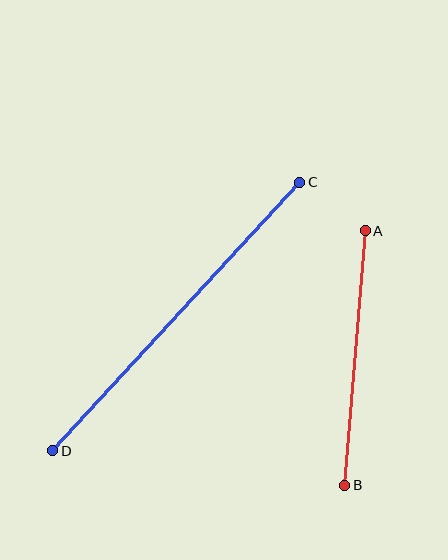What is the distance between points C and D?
The distance is approximately 365 pixels.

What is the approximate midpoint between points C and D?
The midpoint is at approximately (176, 316) pixels.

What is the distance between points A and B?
The distance is approximately 255 pixels.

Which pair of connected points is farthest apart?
Points C and D are farthest apart.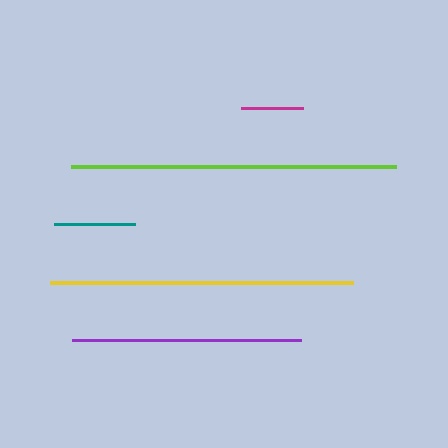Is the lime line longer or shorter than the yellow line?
The lime line is longer than the yellow line.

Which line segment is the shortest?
The magenta line is the shortest at approximately 62 pixels.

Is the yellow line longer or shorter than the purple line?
The yellow line is longer than the purple line.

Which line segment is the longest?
The lime line is the longest at approximately 326 pixels.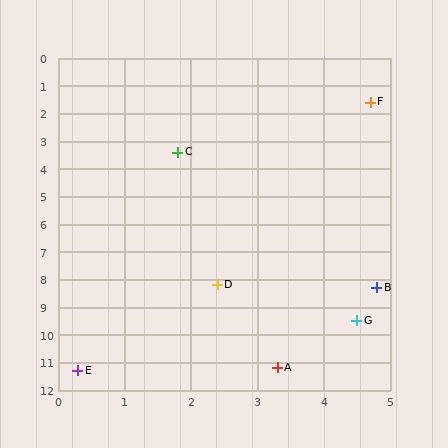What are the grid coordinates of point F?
Point F is at approximately (4.7, 1.6).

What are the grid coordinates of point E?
Point E is at approximately (0.3, 11.3).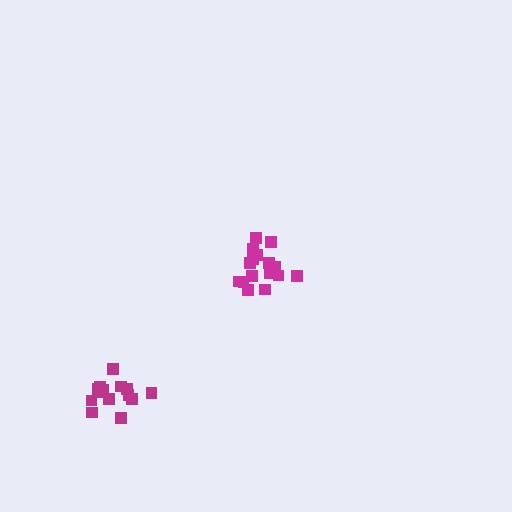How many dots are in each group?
Group 1: 16 dots, Group 2: 14 dots (30 total).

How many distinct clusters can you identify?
There are 2 distinct clusters.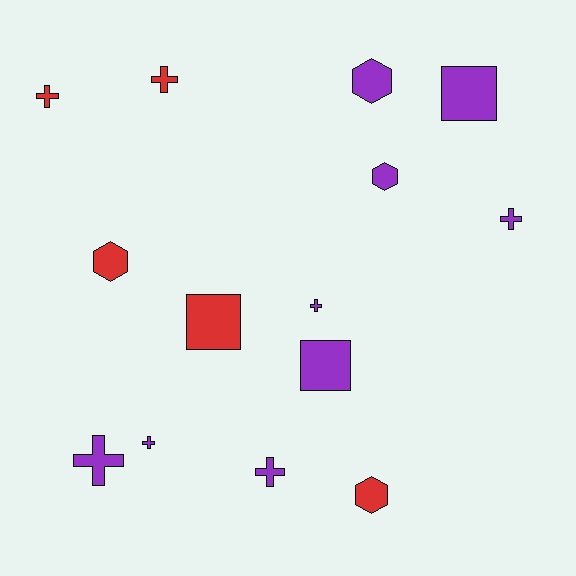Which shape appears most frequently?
Cross, with 7 objects.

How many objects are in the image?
There are 14 objects.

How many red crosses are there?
There are 2 red crosses.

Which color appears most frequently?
Purple, with 9 objects.